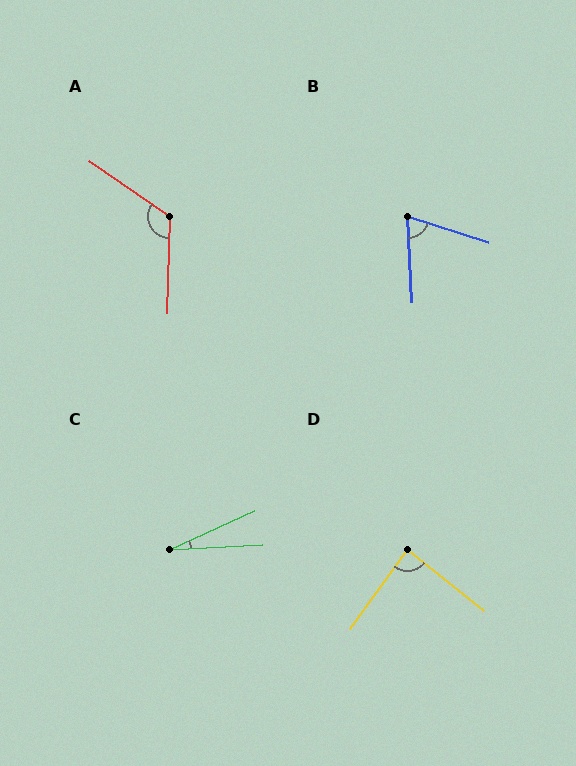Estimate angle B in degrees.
Approximately 69 degrees.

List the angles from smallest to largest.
C (22°), B (69°), D (87°), A (123°).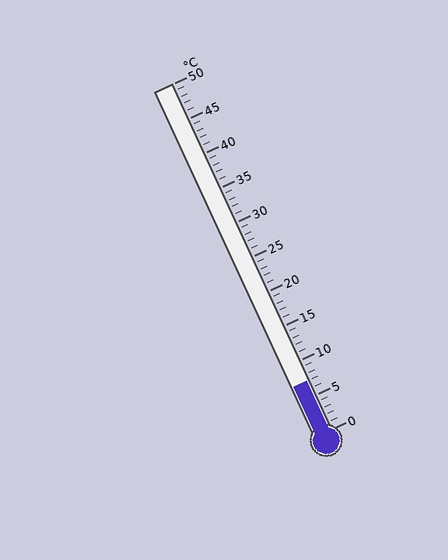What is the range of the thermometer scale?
The thermometer scale ranges from 0°C to 50°C.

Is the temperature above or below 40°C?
The temperature is below 40°C.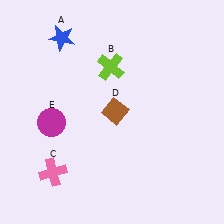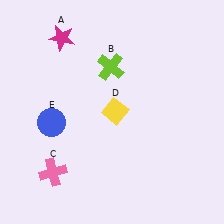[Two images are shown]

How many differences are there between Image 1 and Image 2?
There are 3 differences between the two images.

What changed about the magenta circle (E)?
In Image 1, E is magenta. In Image 2, it changed to blue.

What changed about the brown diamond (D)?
In Image 1, D is brown. In Image 2, it changed to yellow.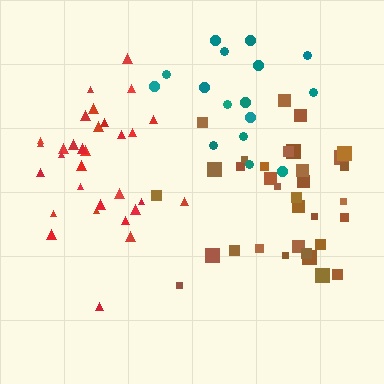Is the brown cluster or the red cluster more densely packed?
Red.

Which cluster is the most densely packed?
Red.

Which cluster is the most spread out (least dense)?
Brown.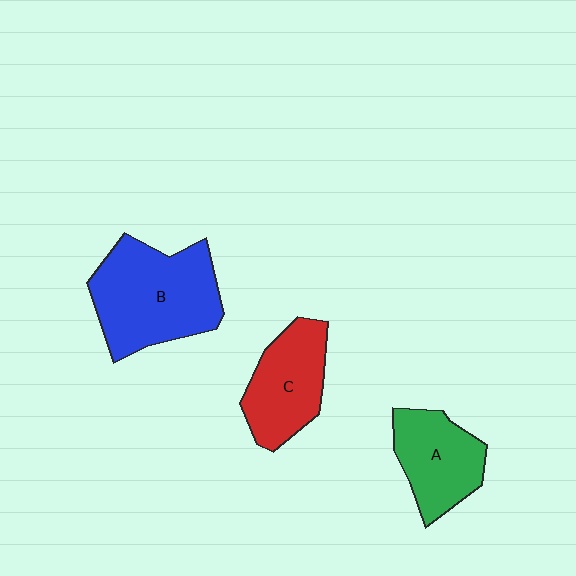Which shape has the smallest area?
Shape A (green).